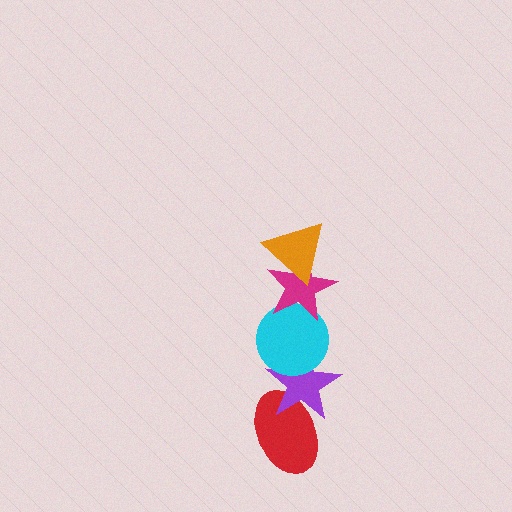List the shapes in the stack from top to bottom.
From top to bottom: the orange triangle, the magenta star, the cyan circle, the purple star, the red ellipse.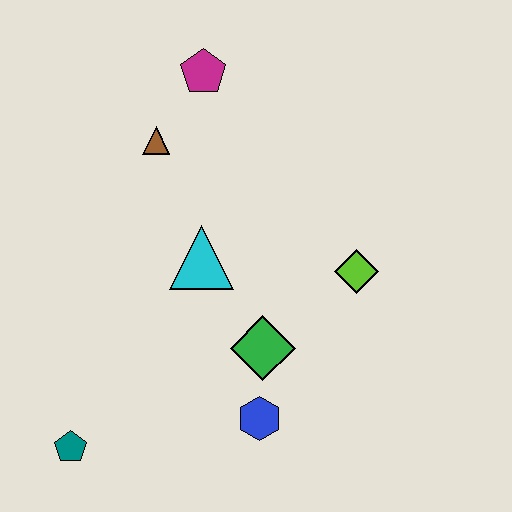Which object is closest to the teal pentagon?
The blue hexagon is closest to the teal pentagon.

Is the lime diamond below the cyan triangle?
Yes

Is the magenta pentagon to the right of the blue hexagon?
No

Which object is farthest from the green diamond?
The magenta pentagon is farthest from the green diamond.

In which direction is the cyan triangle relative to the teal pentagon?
The cyan triangle is above the teal pentagon.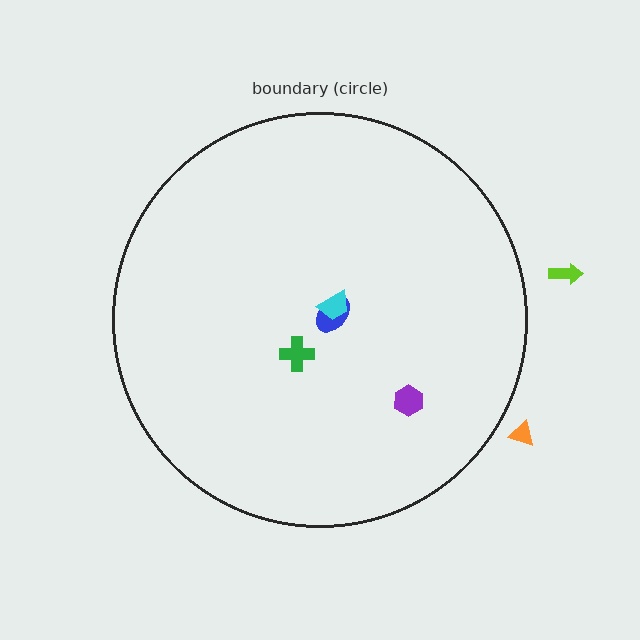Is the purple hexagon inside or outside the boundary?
Inside.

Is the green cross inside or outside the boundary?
Inside.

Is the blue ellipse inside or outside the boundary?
Inside.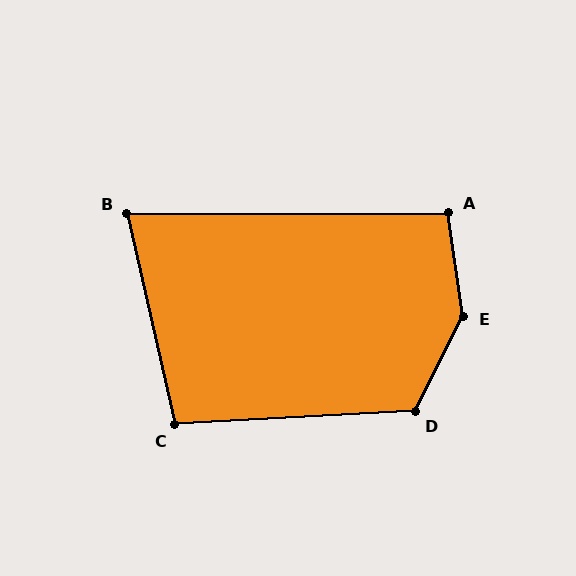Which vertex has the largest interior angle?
E, at approximately 145 degrees.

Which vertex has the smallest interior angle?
B, at approximately 77 degrees.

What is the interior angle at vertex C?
Approximately 100 degrees (obtuse).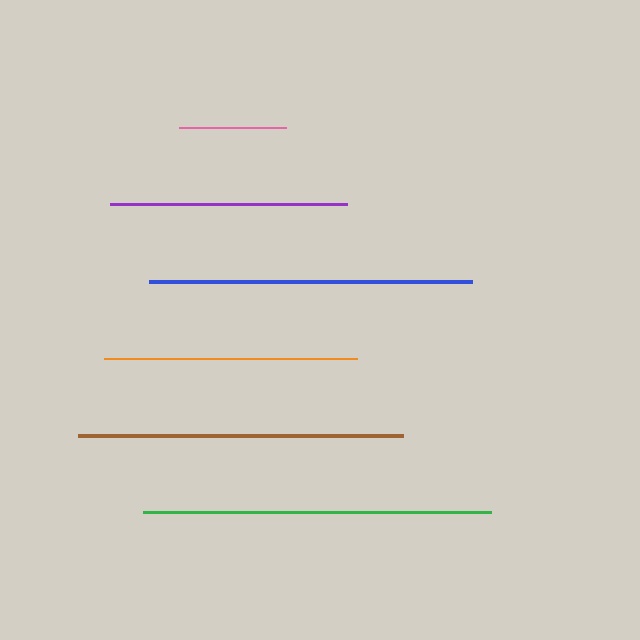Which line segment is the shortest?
The pink line is the shortest at approximately 107 pixels.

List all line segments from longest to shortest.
From longest to shortest: green, brown, blue, orange, purple, pink.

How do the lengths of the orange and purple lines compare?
The orange and purple lines are approximately the same length.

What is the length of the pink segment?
The pink segment is approximately 107 pixels long.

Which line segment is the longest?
The green line is the longest at approximately 348 pixels.